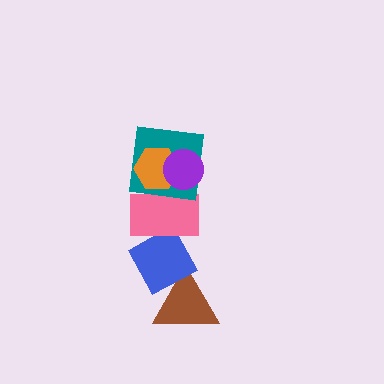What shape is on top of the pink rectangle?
The teal square is on top of the pink rectangle.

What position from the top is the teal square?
The teal square is 3rd from the top.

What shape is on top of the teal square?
The orange hexagon is on top of the teal square.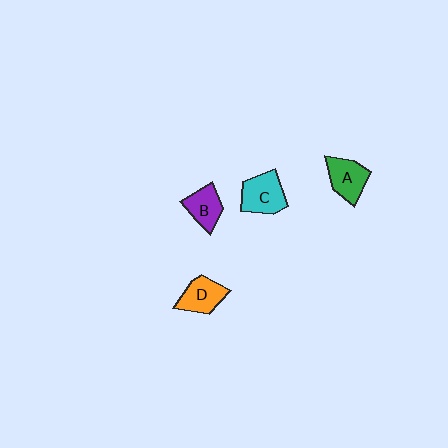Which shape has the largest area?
Shape C (cyan).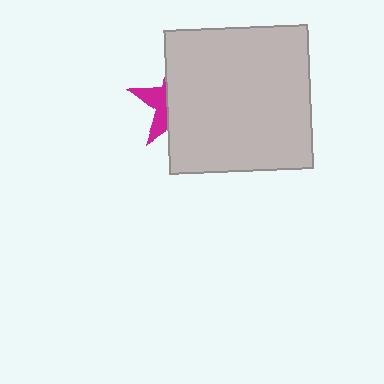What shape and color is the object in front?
The object in front is a light gray square.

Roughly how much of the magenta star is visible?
A small part of it is visible (roughly 32%).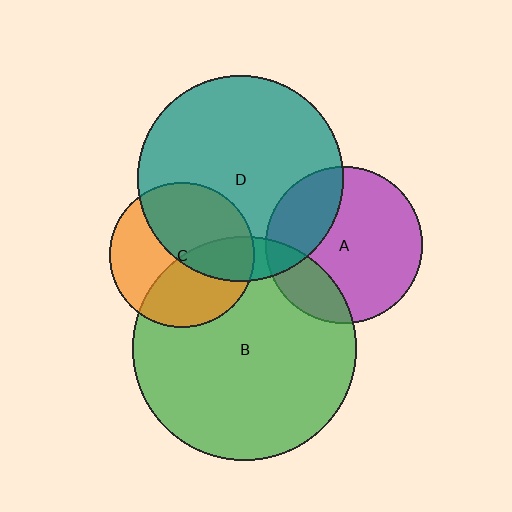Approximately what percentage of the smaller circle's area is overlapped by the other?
Approximately 25%.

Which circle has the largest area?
Circle B (green).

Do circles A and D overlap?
Yes.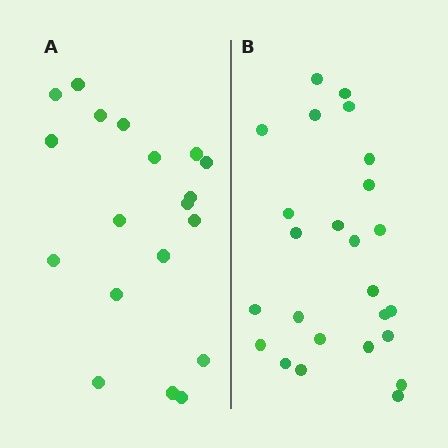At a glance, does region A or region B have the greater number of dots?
Region B (the right region) has more dots.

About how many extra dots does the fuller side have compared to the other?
Region B has about 6 more dots than region A.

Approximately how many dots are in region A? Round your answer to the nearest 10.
About 20 dots. (The exact count is 19, which rounds to 20.)